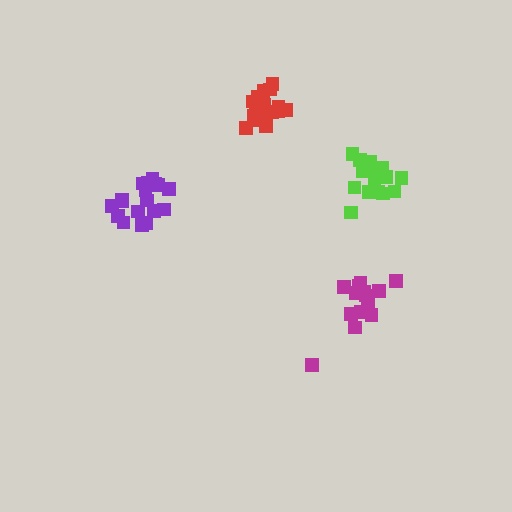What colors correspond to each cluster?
The clusters are colored: lime, purple, magenta, red.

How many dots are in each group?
Group 1: 15 dots, Group 2: 18 dots, Group 3: 14 dots, Group 4: 17 dots (64 total).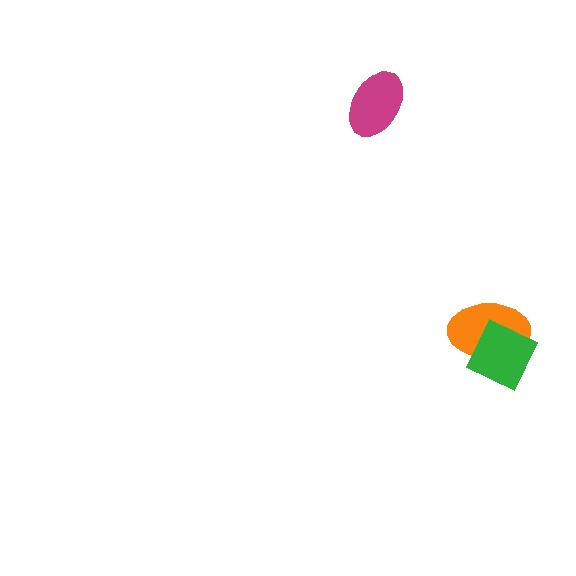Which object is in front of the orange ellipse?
The green square is in front of the orange ellipse.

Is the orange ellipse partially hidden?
Yes, it is partially covered by another shape.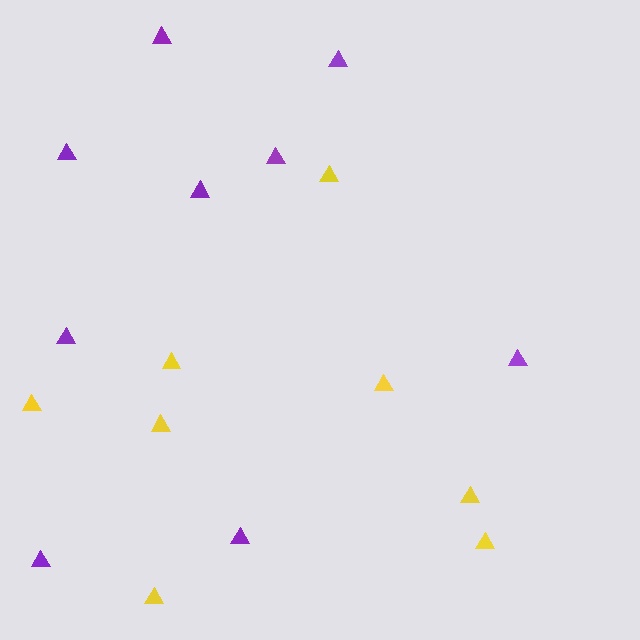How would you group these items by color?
There are 2 groups: one group of yellow triangles (8) and one group of purple triangles (9).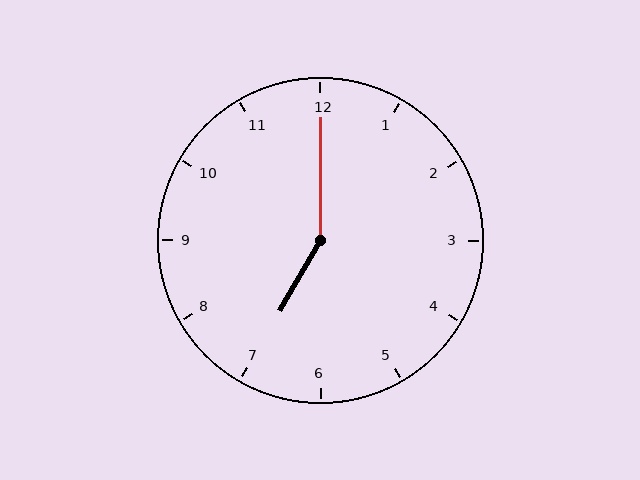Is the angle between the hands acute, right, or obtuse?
It is obtuse.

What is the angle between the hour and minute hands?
Approximately 150 degrees.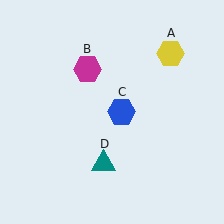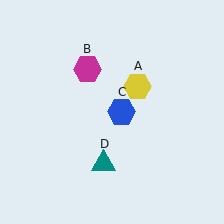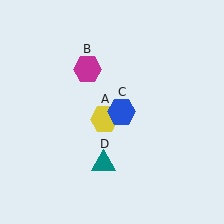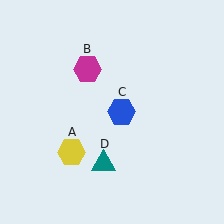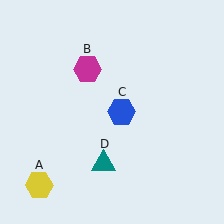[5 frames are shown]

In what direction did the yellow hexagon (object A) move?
The yellow hexagon (object A) moved down and to the left.